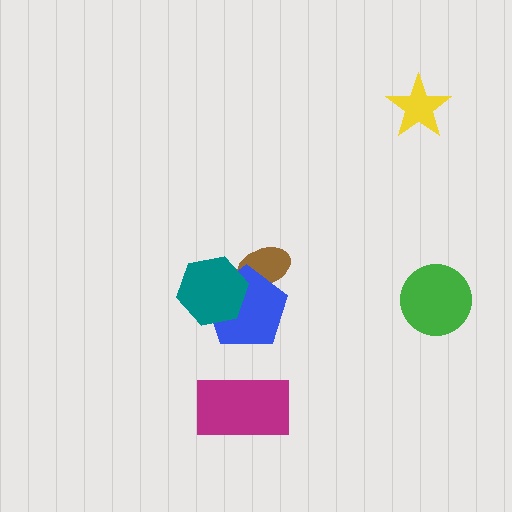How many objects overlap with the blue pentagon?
2 objects overlap with the blue pentagon.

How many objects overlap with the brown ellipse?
2 objects overlap with the brown ellipse.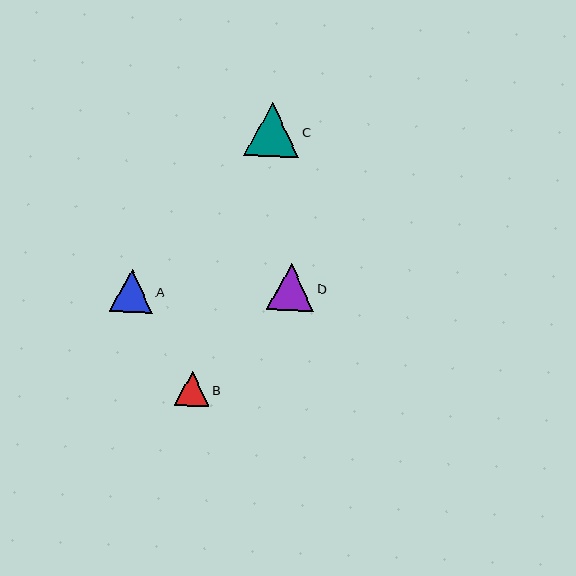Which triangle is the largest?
Triangle C is the largest with a size of approximately 54 pixels.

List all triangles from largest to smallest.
From largest to smallest: C, D, A, B.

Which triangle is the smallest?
Triangle B is the smallest with a size of approximately 35 pixels.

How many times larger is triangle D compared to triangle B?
Triangle D is approximately 1.4 times the size of triangle B.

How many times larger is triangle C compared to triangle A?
Triangle C is approximately 1.3 times the size of triangle A.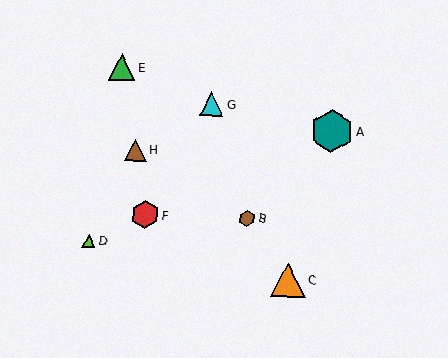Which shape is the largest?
The teal hexagon (labeled A) is the largest.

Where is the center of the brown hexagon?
The center of the brown hexagon is at (247, 218).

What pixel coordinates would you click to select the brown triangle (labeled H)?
Click at (135, 150) to select the brown triangle H.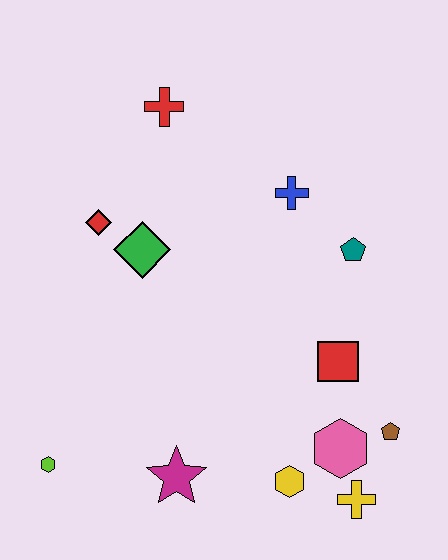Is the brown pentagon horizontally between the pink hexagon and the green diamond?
No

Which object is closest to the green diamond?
The red diamond is closest to the green diamond.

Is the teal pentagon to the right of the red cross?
Yes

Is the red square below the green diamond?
Yes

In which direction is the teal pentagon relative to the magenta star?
The teal pentagon is above the magenta star.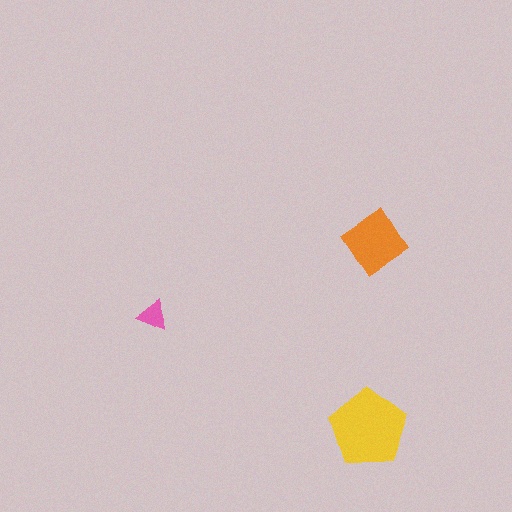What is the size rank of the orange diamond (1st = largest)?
2nd.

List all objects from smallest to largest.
The pink triangle, the orange diamond, the yellow pentagon.